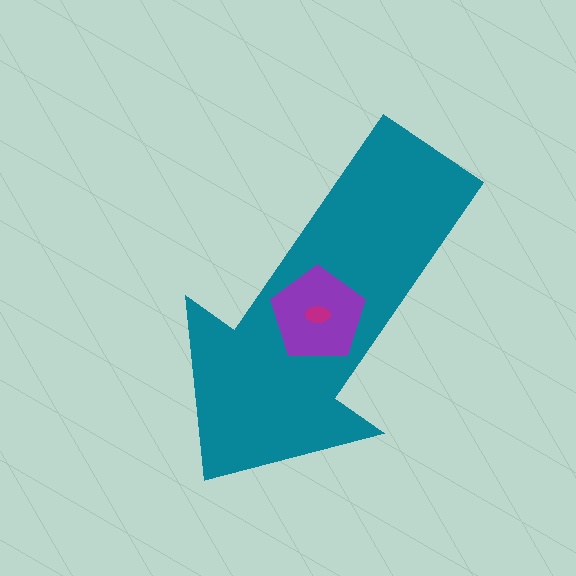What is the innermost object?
The magenta ellipse.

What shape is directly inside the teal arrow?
The purple pentagon.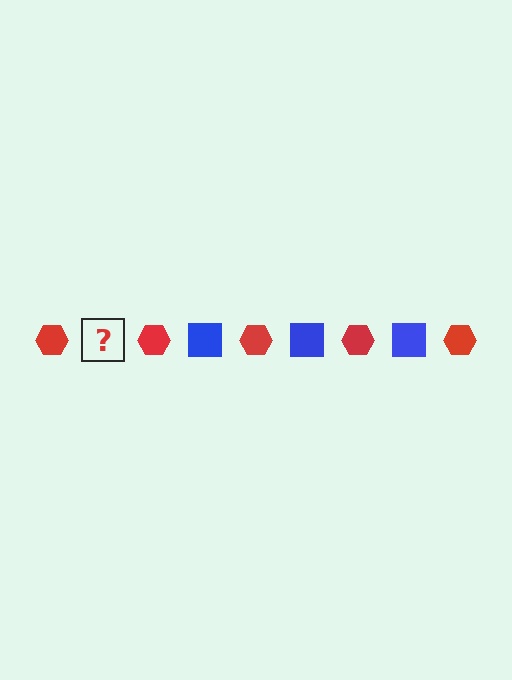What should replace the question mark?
The question mark should be replaced with a blue square.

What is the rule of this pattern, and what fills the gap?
The rule is that the pattern alternates between red hexagon and blue square. The gap should be filled with a blue square.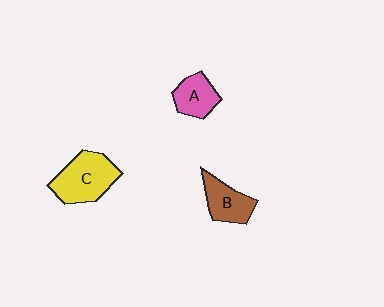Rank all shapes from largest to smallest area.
From largest to smallest: C (yellow), B (brown), A (pink).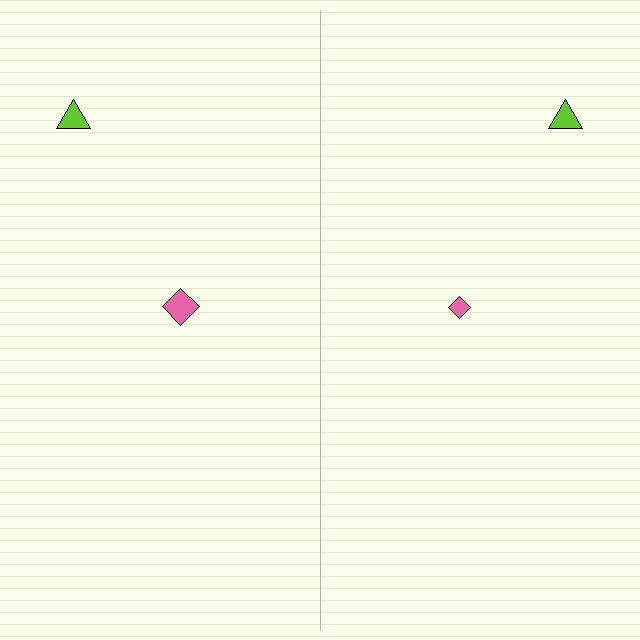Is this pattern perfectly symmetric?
No, the pattern is not perfectly symmetric. The pink diamond on the right side has a different size than its mirror counterpart.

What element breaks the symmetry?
The pink diamond on the right side has a different size than its mirror counterpart.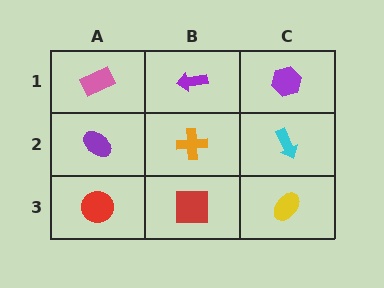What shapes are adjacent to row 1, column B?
An orange cross (row 2, column B), a pink rectangle (row 1, column A), a purple hexagon (row 1, column C).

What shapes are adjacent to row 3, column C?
A cyan arrow (row 2, column C), a red square (row 3, column B).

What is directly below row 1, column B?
An orange cross.